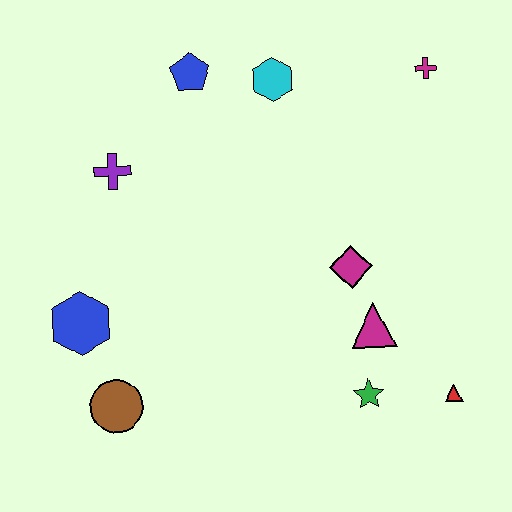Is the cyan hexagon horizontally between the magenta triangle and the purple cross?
Yes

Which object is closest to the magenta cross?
The cyan hexagon is closest to the magenta cross.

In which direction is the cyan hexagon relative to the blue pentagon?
The cyan hexagon is to the right of the blue pentagon.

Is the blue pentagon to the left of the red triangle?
Yes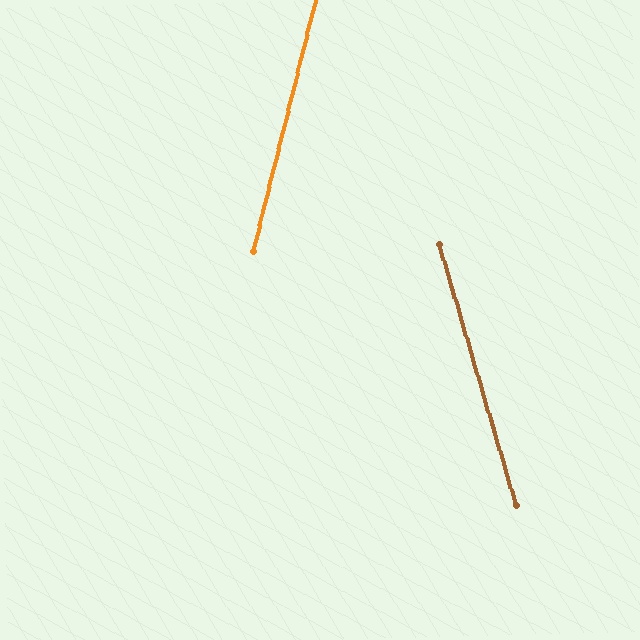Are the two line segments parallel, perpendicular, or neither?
Neither parallel nor perpendicular — they differ by about 30°.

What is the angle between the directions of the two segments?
Approximately 30 degrees.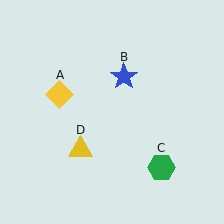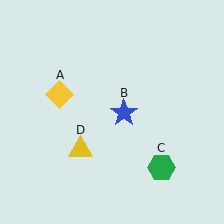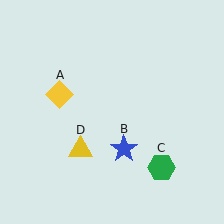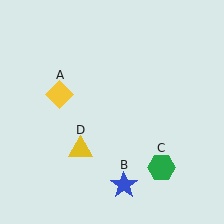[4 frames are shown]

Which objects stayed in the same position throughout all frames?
Yellow diamond (object A) and green hexagon (object C) and yellow triangle (object D) remained stationary.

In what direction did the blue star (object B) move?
The blue star (object B) moved down.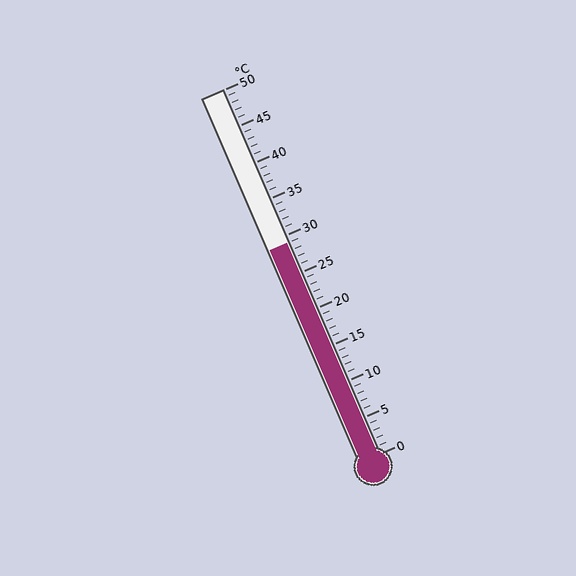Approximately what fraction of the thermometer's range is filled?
The thermometer is filled to approximately 60% of its range.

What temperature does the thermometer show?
The thermometer shows approximately 29°C.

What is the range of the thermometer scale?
The thermometer scale ranges from 0°C to 50°C.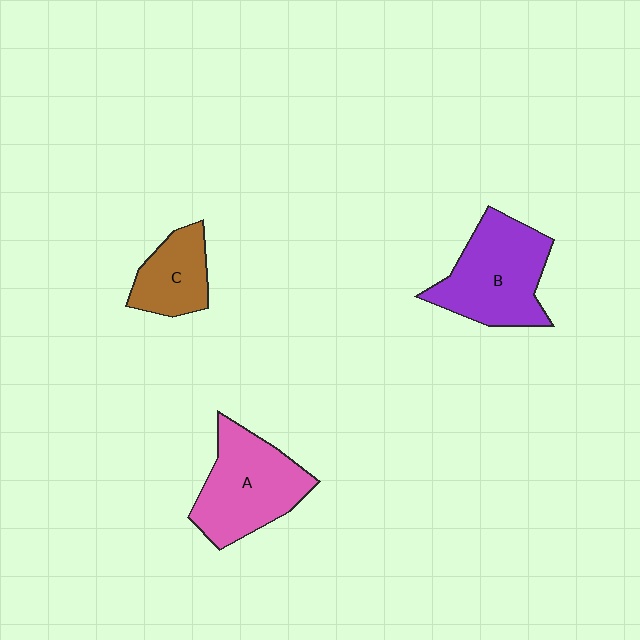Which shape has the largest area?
Shape B (purple).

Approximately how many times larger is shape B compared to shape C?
Approximately 1.8 times.